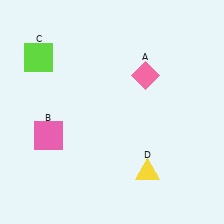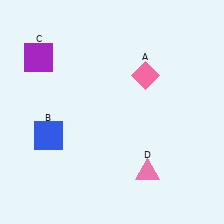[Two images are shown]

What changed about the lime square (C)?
In Image 1, C is lime. In Image 2, it changed to purple.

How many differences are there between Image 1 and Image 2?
There are 3 differences between the two images.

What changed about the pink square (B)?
In Image 1, B is pink. In Image 2, it changed to blue.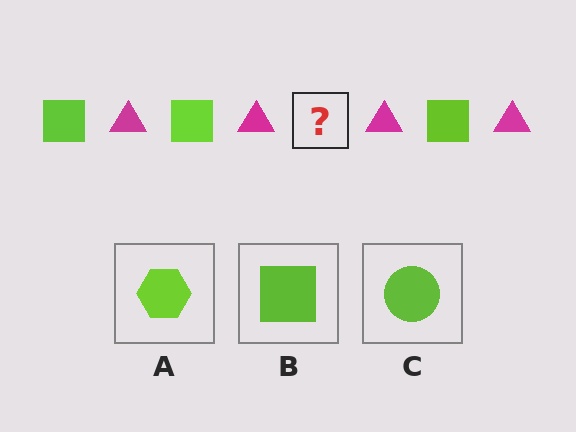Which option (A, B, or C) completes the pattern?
B.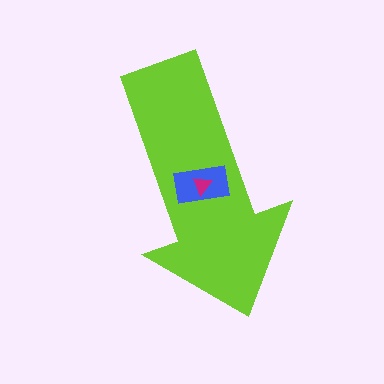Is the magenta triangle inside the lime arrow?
Yes.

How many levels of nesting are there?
3.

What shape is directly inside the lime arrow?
The blue rectangle.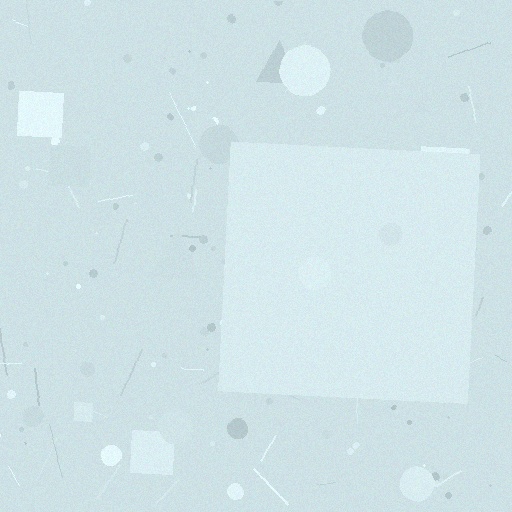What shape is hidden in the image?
A square is hidden in the image.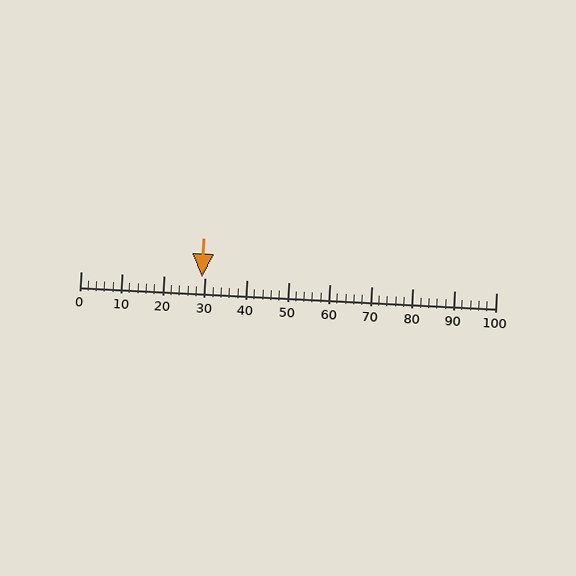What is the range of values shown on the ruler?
The ruler shows values from 0 to 100.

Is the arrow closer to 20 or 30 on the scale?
The arrow is closer to 30.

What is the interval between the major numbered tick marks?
The major tick marks are spaced 10 units apart.